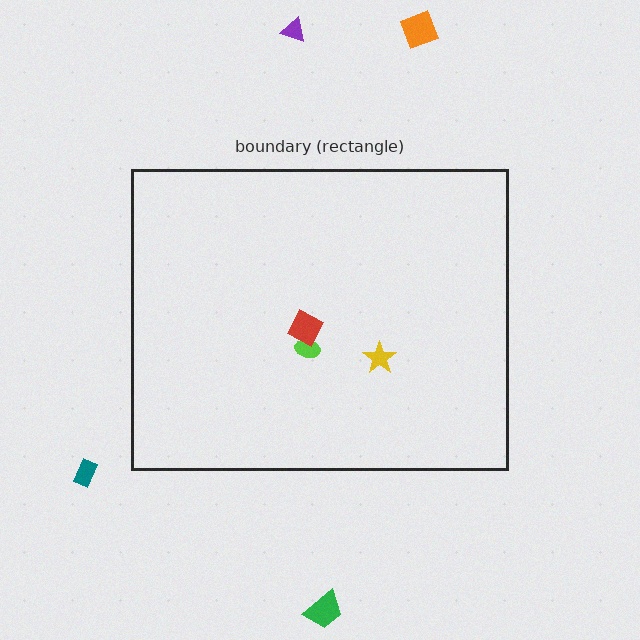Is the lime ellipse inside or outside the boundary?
Inside.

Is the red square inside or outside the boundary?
Inside.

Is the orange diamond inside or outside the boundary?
Outside.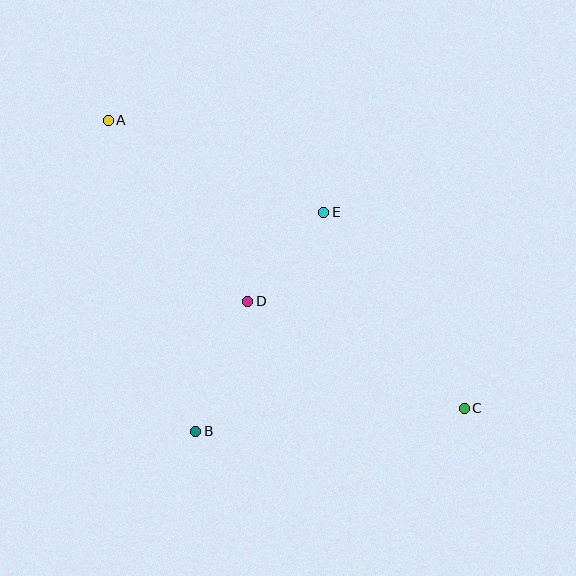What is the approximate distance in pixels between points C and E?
The distance between C and E is approximately 241 pixels.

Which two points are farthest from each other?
Points A and C are farthest from each other.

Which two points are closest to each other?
Points D and E are closest to each other.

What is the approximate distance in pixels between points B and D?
The distance between B and D is approximately 140 pixels.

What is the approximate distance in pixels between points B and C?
The distance between B and C is approximately 270 pixels.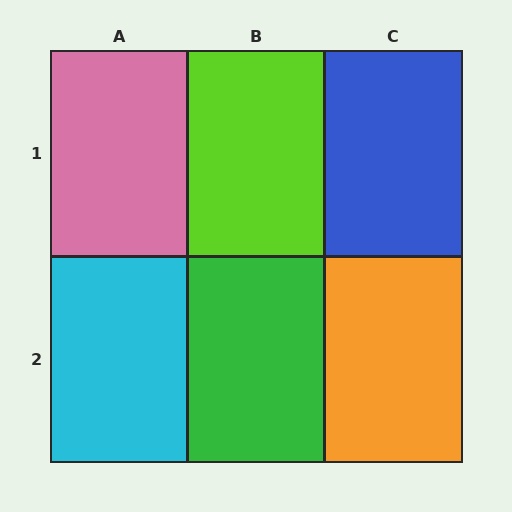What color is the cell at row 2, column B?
Green.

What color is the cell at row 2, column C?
Orange.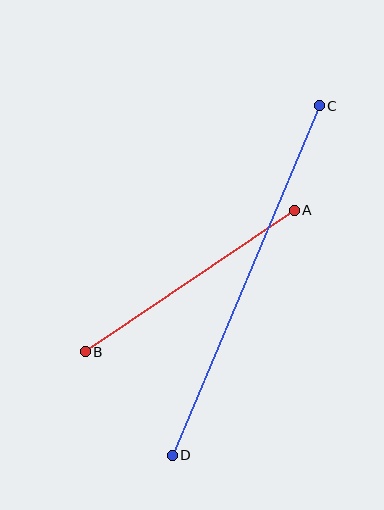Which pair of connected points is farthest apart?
Points C and D are farthest apart.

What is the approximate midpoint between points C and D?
The midpoint is at approximately (246, 280) pixels.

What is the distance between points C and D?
The distance is approximately 379 pixels.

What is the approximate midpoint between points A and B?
The midpoint is at approximately (190, 281) pixels.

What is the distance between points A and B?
The distance is approximately 252 pixels.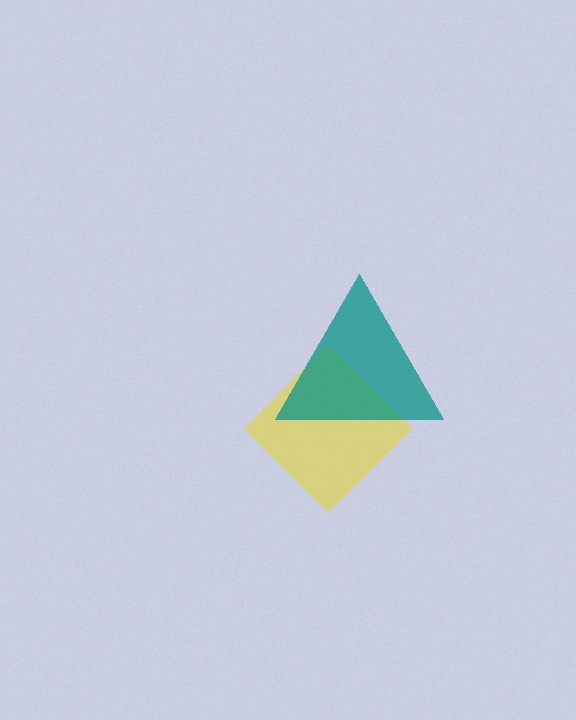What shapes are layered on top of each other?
The layered shapes are: a yellow diamond, a teal triangle.